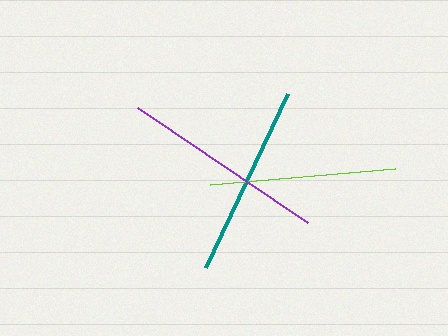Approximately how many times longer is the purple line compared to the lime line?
The purple line is approximately 1.1 times the length of the lime line.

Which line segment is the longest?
The purple line is the longest at approximately 206 pixels.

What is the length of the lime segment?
The lime segment is approximately 186 pixels long.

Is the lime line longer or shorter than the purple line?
The purple line is longer than the lime line.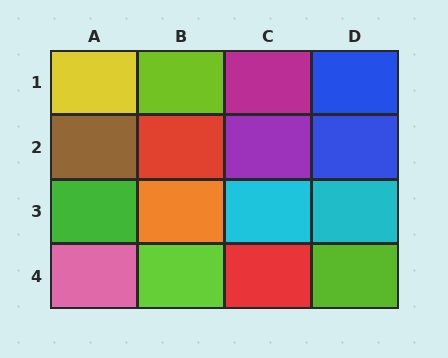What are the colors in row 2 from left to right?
Brown, red, purple, blue.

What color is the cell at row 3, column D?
Cyan.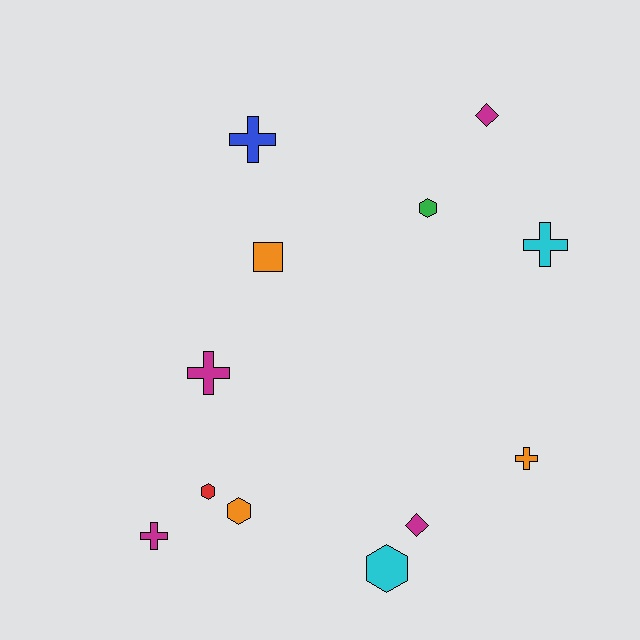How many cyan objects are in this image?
There are 2 cyan objects.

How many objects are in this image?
There are 12 objects.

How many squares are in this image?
There is 1 square.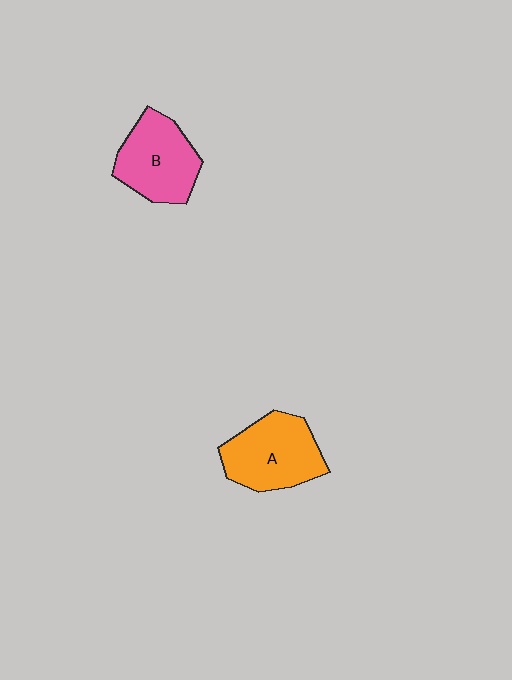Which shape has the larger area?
Shape A (orange).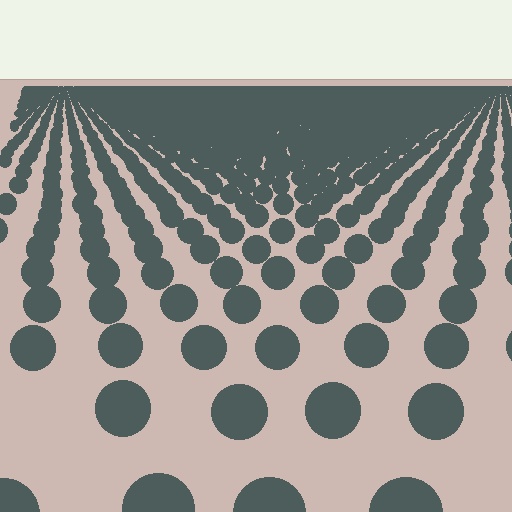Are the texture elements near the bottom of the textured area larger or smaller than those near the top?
Larger. Near the bottom, elements are closer to the viewer and appear at a bigger on-screen size.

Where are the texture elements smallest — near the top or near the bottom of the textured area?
Near the top.